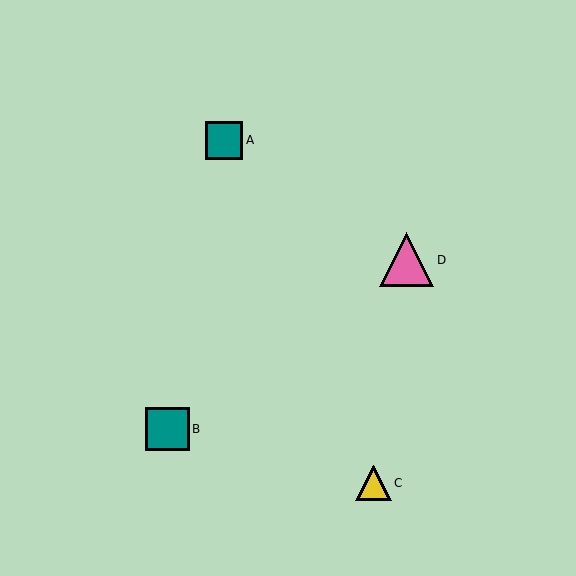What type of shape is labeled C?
Shape C is a yellow triangle.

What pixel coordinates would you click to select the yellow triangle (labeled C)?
Click at (373, 483) to select the yellow triangle C.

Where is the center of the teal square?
The center of the teal square is at (167, 429).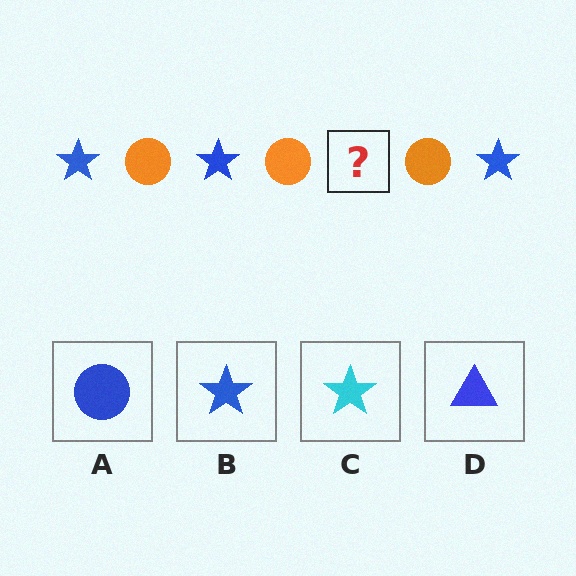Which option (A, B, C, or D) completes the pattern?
B.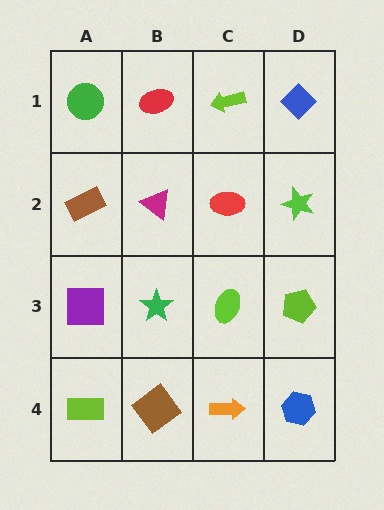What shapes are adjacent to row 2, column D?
A blue diamond (row 1, column D), a lime pentagon (row 3, column D), a red ellipse (row 2, column C).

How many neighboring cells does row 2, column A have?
3.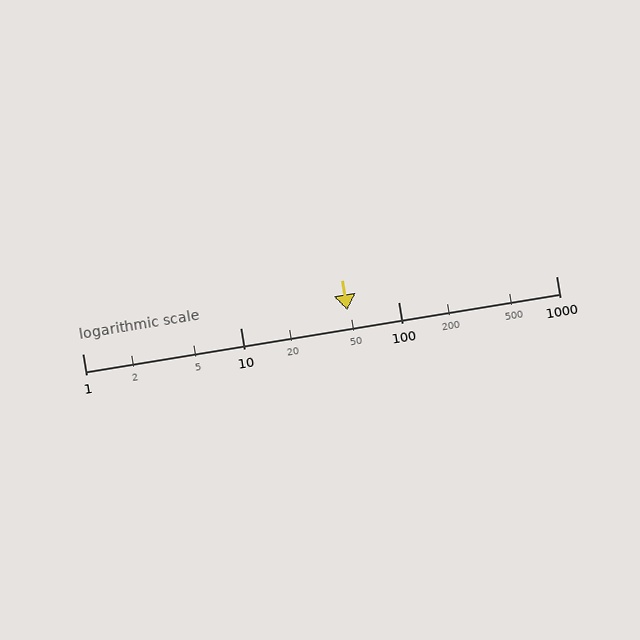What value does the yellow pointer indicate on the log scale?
The pointer indicates approximately 48.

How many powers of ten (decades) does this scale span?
The scale spans 3 decades, from 1 to 1000.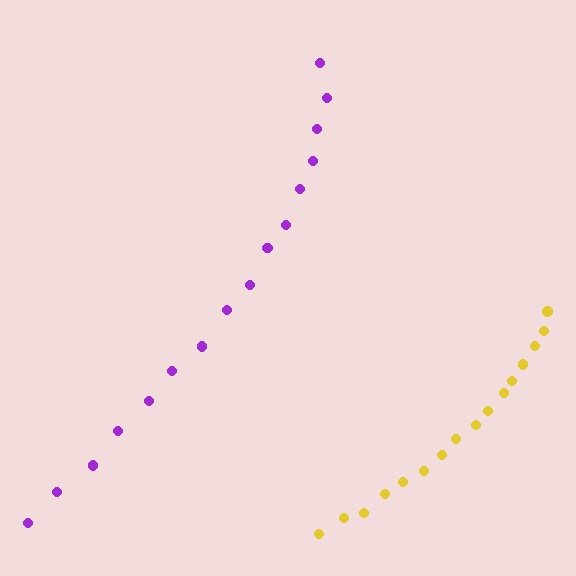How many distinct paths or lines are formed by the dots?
There are 2 distinct paths.